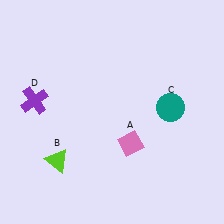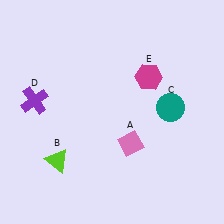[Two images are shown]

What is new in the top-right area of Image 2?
A magenta hexagon (E) was added in the top-right area of Image 2.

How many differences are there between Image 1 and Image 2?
There is 1 difference between the two images.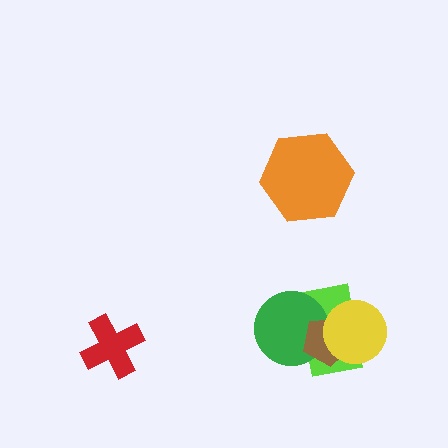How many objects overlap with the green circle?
2 objects overlap with the green circle.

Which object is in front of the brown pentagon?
The yellow circle is in front of the brown pentagon.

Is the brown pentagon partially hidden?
Yes, it is partially covered by another shape.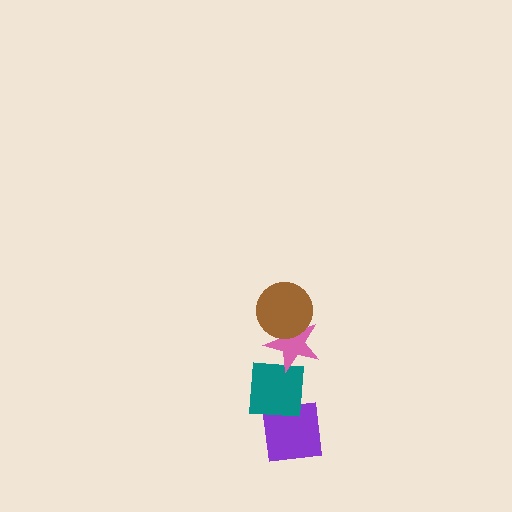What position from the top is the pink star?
The pink star is 2nd from the top.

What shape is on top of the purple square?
The teal square is on top of the purple square.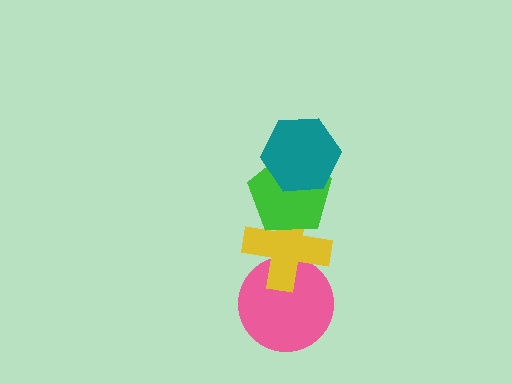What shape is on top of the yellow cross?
The green pentagon is on top of the yellow cross.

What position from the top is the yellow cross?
The yellow cross is 3rd from the top.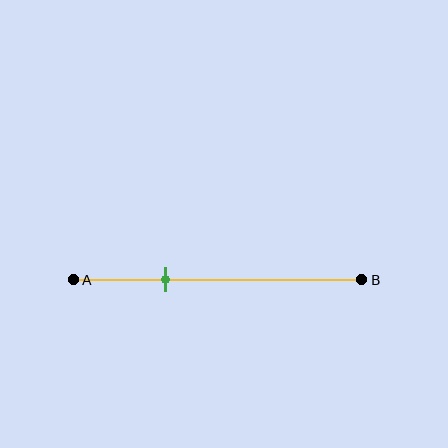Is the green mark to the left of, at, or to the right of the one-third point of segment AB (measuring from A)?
The green mark is approximately at the one-third point of segment AB.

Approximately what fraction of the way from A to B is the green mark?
The green mark is approximately 30% of the way from A to B.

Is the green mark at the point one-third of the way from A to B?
Yes, the mark is approximately at the one-third point.